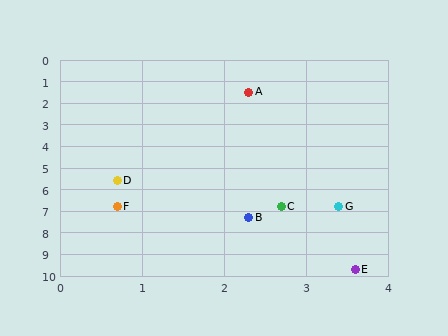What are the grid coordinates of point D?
Point D is at approximately (0.7, 5.6).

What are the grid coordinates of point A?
Point A is at approximately (2.3, 1.5).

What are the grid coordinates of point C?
Point C is at approximately (2.7, 6.8).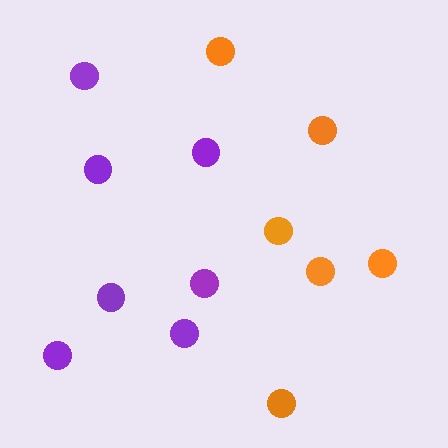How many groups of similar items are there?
There are 2 groups: one group of orange circles (6) and one group of purple circles (7).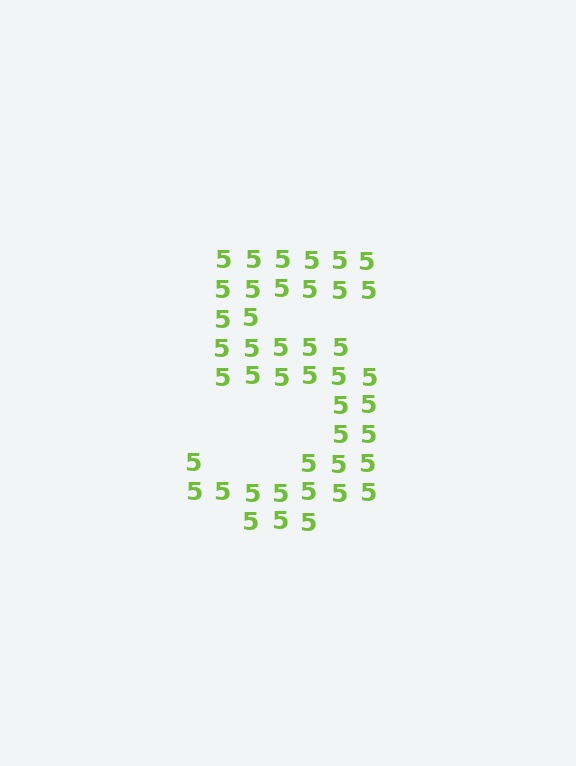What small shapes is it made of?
It is made of small digit 5's.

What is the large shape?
The large shape is the digit 5.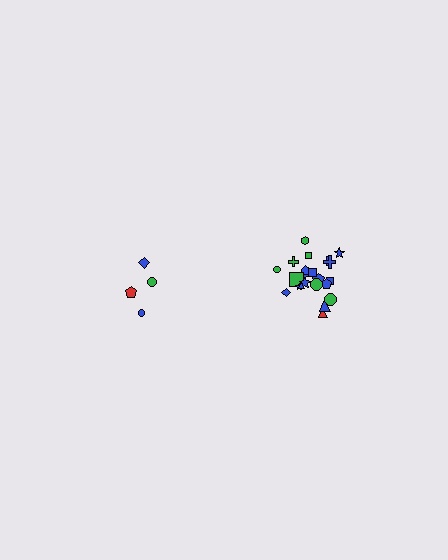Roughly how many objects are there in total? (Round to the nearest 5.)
Roughly 25 objects in total.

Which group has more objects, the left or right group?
The right group.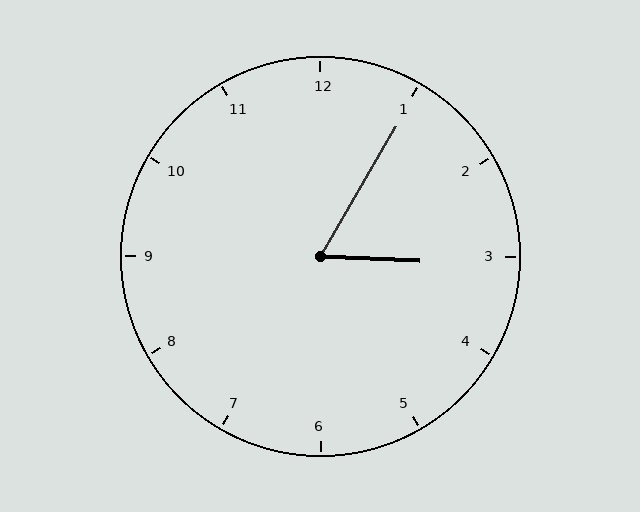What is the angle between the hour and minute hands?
Approximately 62 degrees.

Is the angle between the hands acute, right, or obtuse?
It is acute.